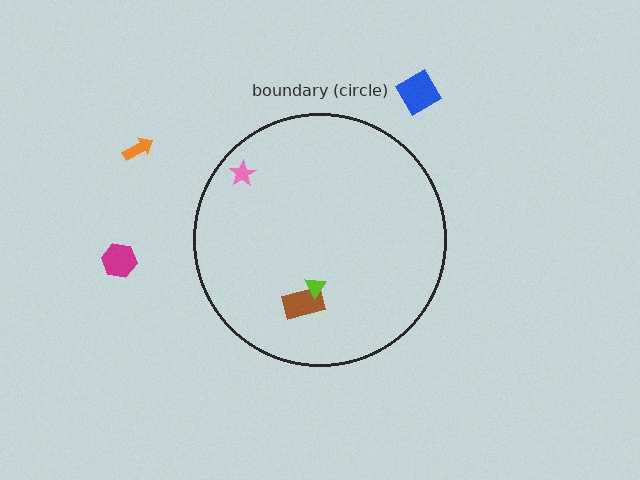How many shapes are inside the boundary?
3 inside, 3 outside.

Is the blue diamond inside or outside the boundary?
Outside.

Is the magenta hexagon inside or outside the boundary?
Outside.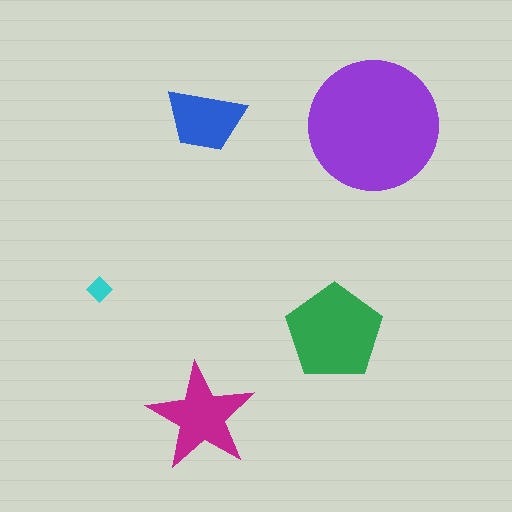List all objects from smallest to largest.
The cyan diamond, the blue trapezoid, the magenta star, the green pentagon, the purple circle.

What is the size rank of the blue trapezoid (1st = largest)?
4th.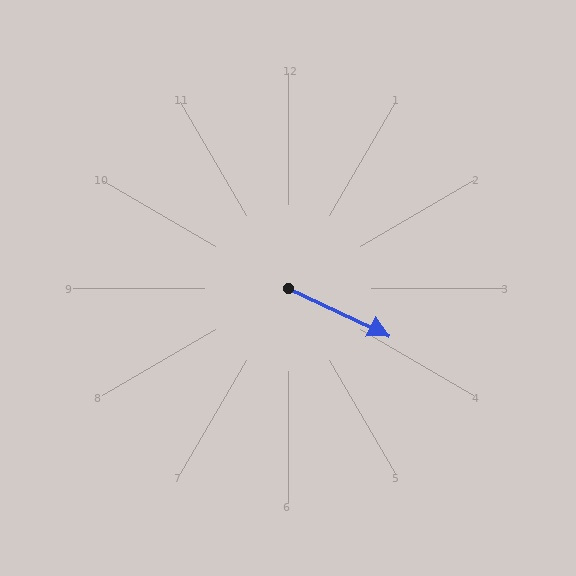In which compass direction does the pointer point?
Southeast.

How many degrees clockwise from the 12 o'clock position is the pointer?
Approximately 115 degrees.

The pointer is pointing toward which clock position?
Roughly 4 o'clock.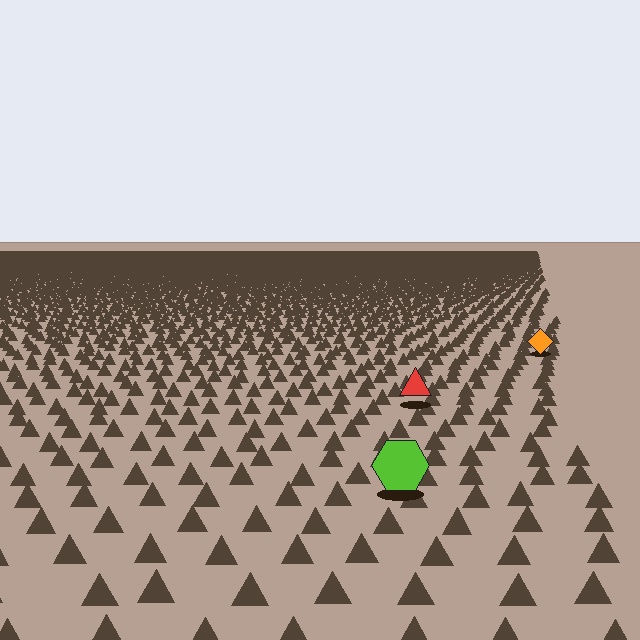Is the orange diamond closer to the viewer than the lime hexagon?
No. The lime hexagon is closer — you can tell from the texture gradient: the ground texture is coarser near it.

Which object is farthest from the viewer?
The orange diamond is farthest from the viewer. It appears smaller and the ground texture around it is denser.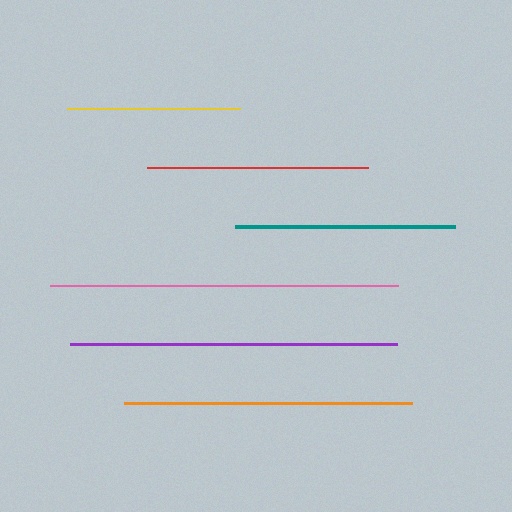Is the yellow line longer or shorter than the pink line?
The pink line is longer than the yellow line.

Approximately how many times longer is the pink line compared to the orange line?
The pink line is approximately 1.2 times the length of the orange line.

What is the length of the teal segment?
The teal segment is approximately 220 pixels long.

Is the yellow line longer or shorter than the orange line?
The orange line is longer than the yellow line.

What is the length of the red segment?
The red segment is approximately 220 pixels long.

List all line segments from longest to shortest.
From longest to shortest: pink, purple, orange, red, teal, yellow.